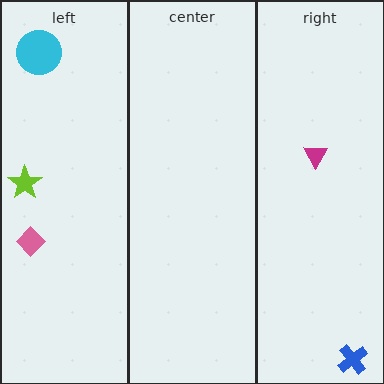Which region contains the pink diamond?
The left region.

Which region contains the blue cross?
The right region.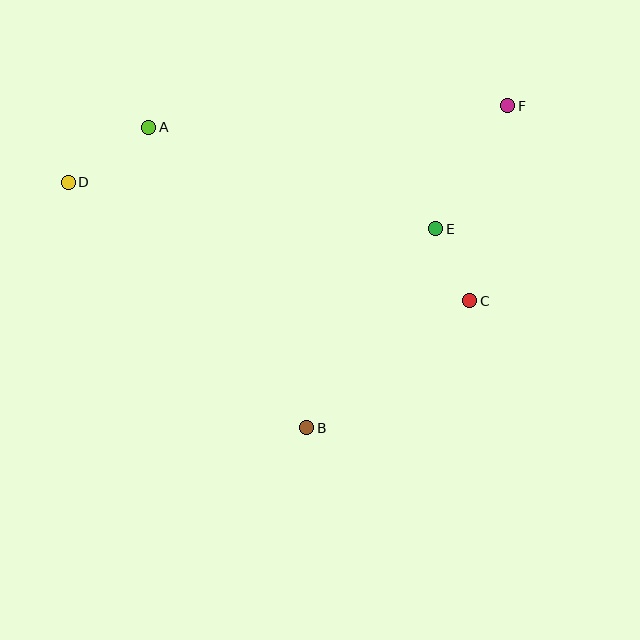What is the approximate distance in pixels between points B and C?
The distance between B and C is approximately 206 pixels.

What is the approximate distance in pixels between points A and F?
The distance between A and F is approximately 360 pixels.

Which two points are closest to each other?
Points C and E are closest to each other.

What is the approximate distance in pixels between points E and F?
The distance between E and F is approximately 143 pixels.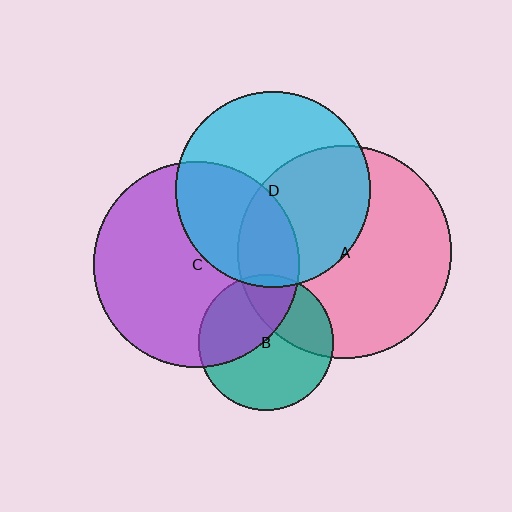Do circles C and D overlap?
Yes.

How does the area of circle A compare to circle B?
Approximately 2.5 times.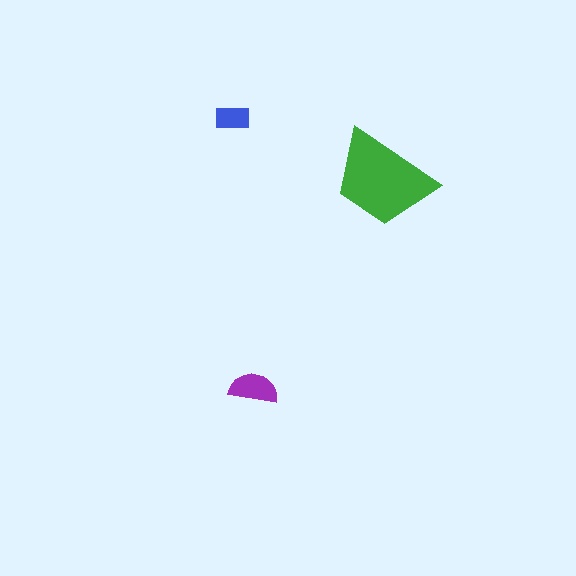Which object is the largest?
The green trapezoid.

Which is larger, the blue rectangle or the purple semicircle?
The purple semicircle.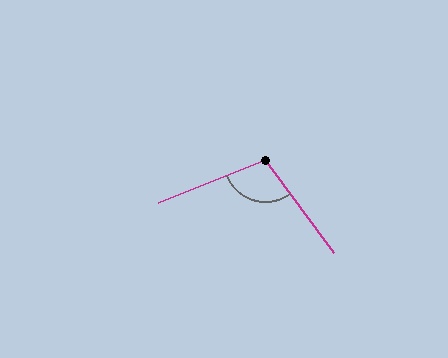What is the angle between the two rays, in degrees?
Approximately 105 degrees.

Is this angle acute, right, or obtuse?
It is obtuse.